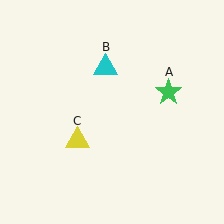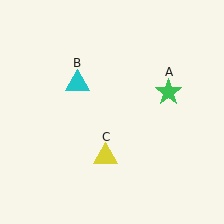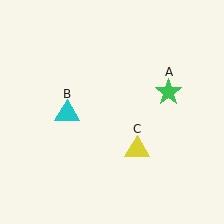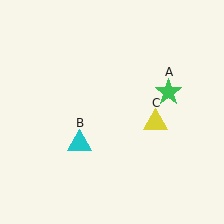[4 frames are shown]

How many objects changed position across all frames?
2 objects changed position: cyan triangle (object B), yellow triangle (object C).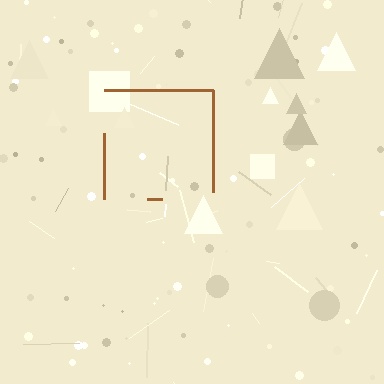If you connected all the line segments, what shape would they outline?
They would outline a square.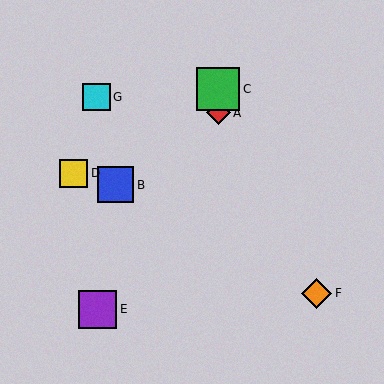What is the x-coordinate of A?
Object A is at x≈218.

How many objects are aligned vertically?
2 objects (A, C) are aligned vertically.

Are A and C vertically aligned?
Yes, both are at x≈218.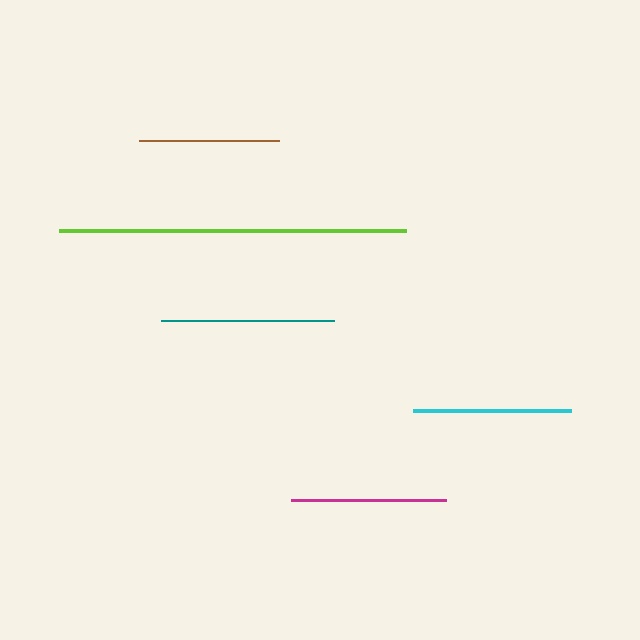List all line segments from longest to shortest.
From longest to shortest: lime, teal, cyan, magenta, brown.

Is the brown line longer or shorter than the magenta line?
The magenta line is longer than the brown line.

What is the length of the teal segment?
The teal segment is approximately 173 pixels long.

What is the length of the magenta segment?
The magenta segment is approximately 154 pixels long.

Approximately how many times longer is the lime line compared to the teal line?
The lime line is approximately 2.0 times the length of the teal line.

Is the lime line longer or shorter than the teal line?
The lime line is longer than the teal line.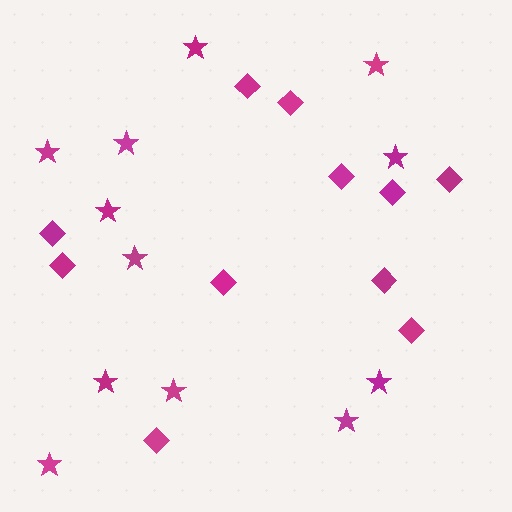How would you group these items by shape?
There are 2 groups: one group of stars (12) and one group of diamonds (11).